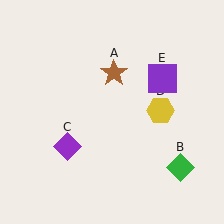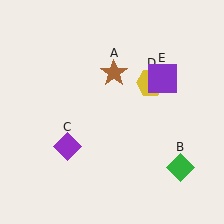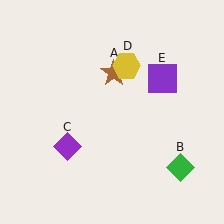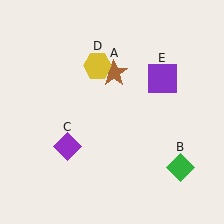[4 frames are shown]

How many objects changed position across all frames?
1 object changed position: yellow hexagon (object D).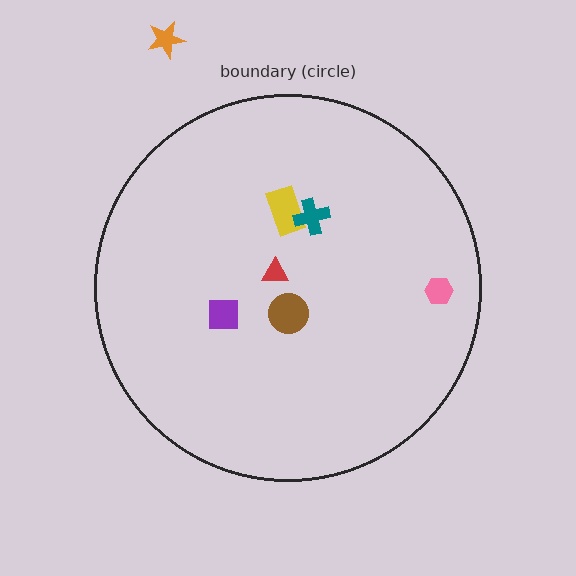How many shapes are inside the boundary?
6 inside, 1 outside.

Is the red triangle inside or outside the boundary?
Inside.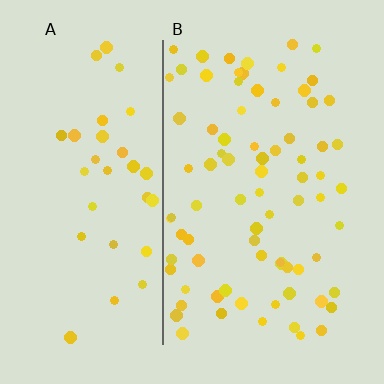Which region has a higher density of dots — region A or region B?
B (the right).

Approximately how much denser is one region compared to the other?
Approximately 2.2× — region B over region A.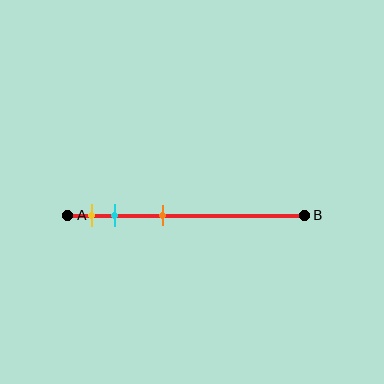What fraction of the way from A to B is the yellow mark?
The yellow mark is approximately 10% (0.1) of the way from A to B.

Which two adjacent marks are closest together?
The yellow and cyan marks are the closest adjacent pair.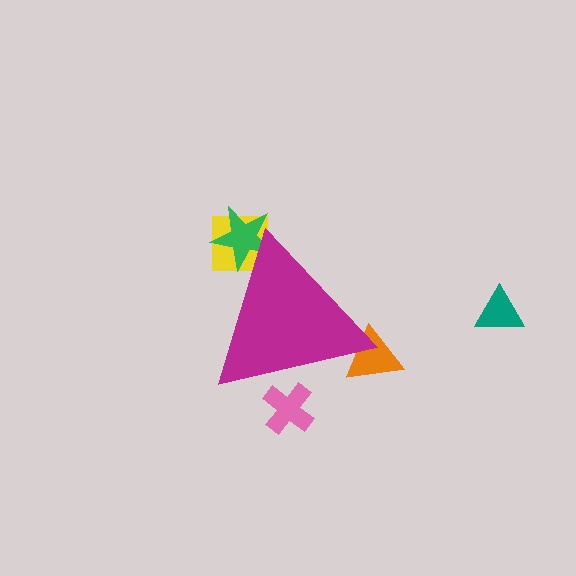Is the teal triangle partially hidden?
No, the teal triangle is fully visible.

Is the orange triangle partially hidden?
Yes, the orange triangle is partially hidden behind the magenta triangle.